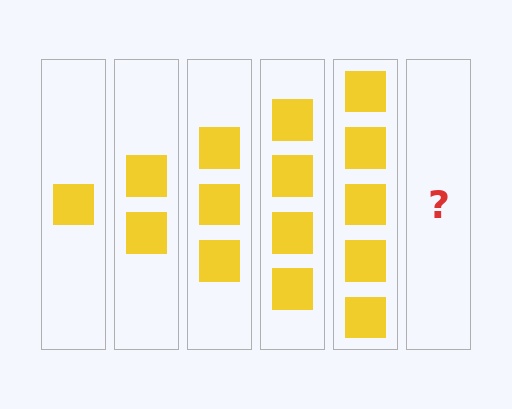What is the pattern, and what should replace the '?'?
The pattern is that each step adds one more square. The '?' should be 6 squares.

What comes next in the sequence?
The next element should be 6 squares.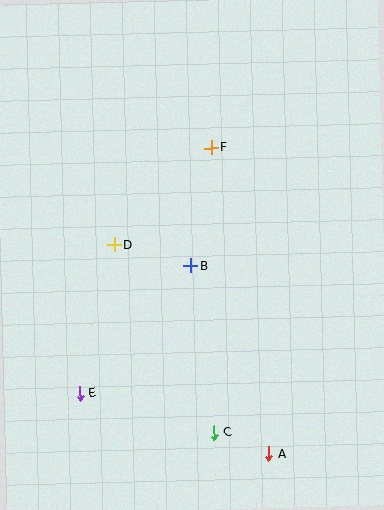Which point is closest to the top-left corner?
Point F is closest to the top-left corner.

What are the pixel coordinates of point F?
Point F is at (211, 148).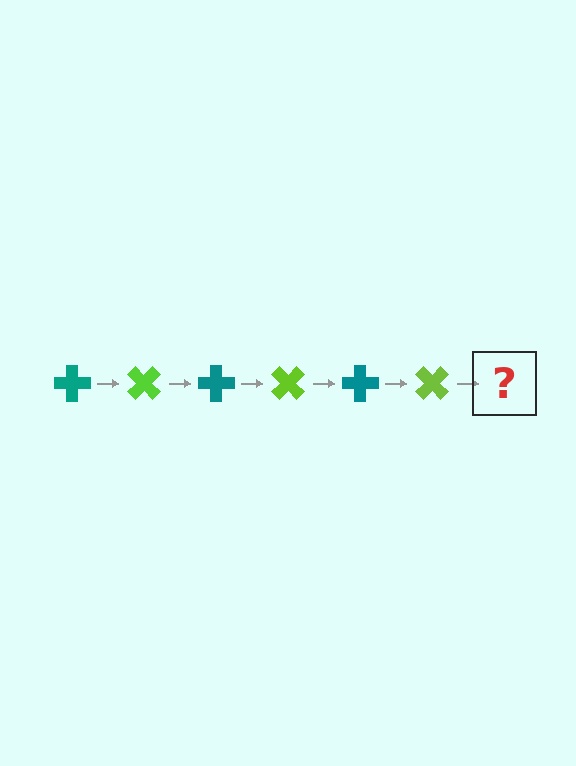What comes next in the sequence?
The next element should be a teal cross, rotated 270 degrees from the start.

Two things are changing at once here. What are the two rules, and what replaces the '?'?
The two rules are that it rotates 45 degrees each step and the color cycles through teal and lime. The '?' should be a teal cross, rotated 270 degrees from the start.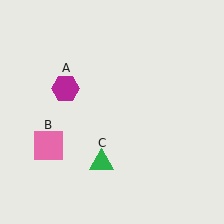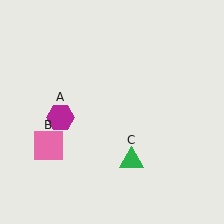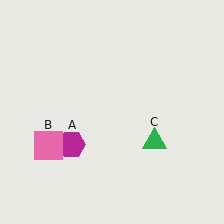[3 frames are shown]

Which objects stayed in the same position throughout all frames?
Pink square (object B) remained stationary.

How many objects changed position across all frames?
2 objects changed position: magenta hexagon (object A), green triangle (object C).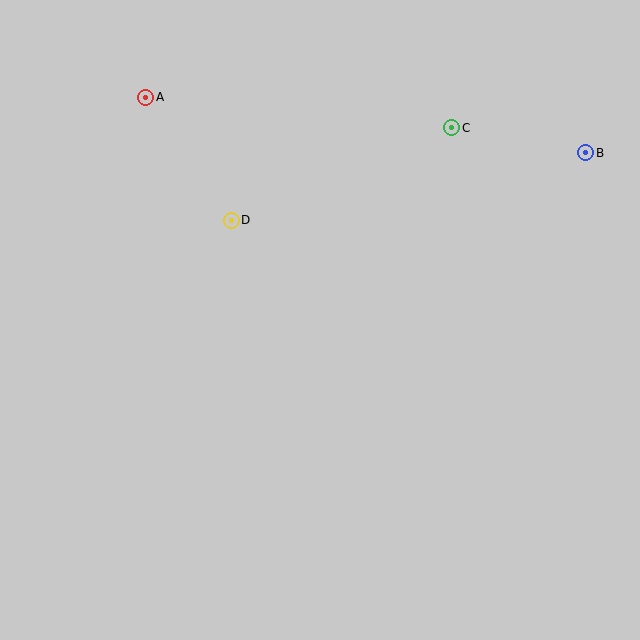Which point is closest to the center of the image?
Point D at (231, 220) is closest to the center.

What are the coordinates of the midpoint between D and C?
The midpoint between D and C is at (341, 174).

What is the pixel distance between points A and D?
The distance between A and D is 150 pixels.